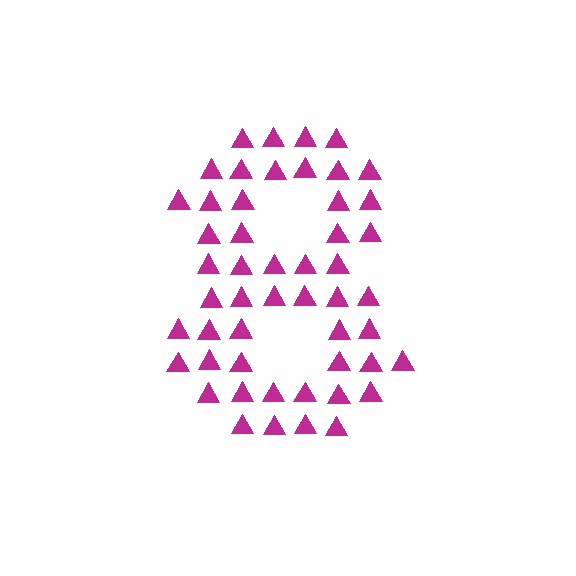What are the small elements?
The small elements are triangles.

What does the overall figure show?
The overall figure shows the digit 8.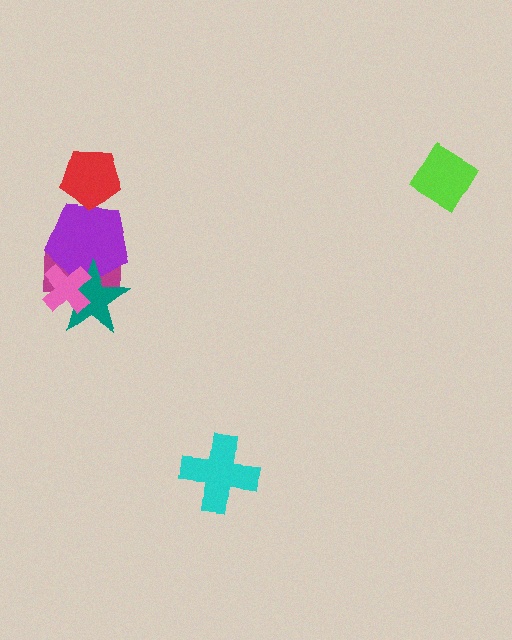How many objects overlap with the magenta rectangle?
3 objects overlap with the magenta rectangle.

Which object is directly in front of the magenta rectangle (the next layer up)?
The purple pentagon is directly in front of the magenta rectangle.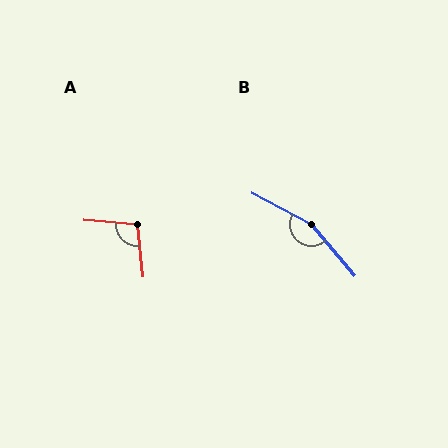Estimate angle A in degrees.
Approximately 101 degrees.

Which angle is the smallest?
A, at approximately 101 degrees.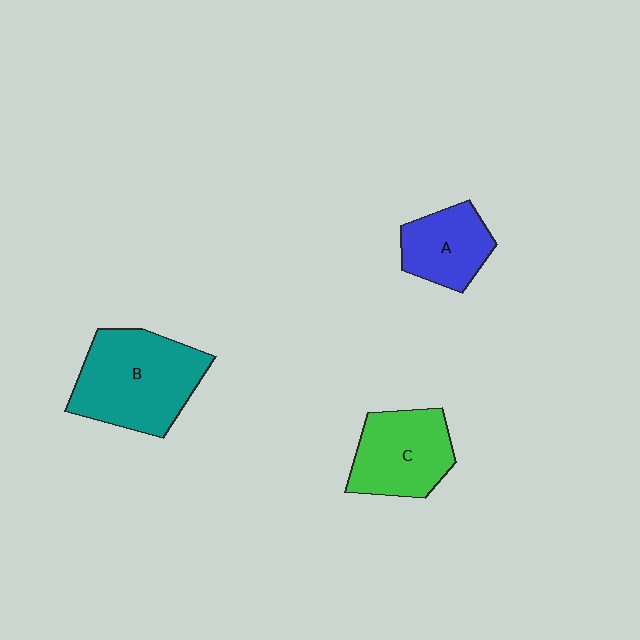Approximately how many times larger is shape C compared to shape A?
Approximately 1.3 times.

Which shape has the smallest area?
Shape A (blue).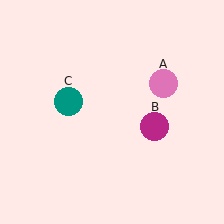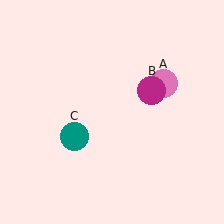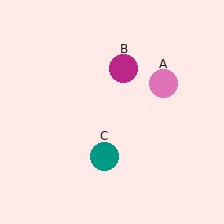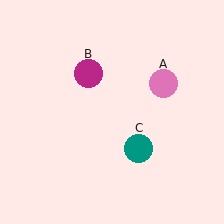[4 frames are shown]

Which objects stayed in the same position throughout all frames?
Pink circle (object A) remained stationary.